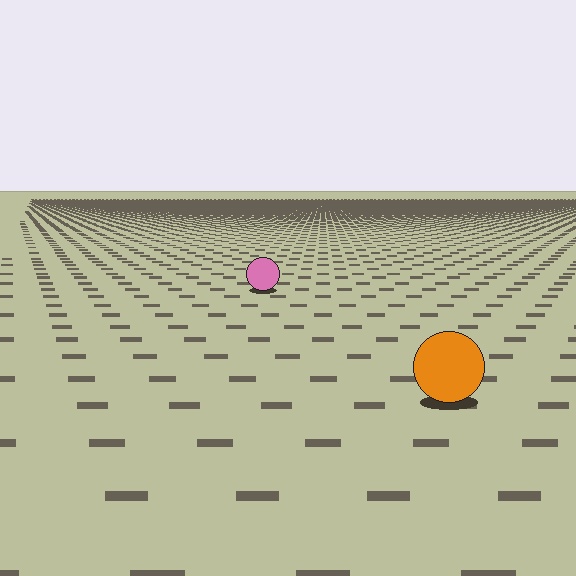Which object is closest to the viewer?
The orange circle is closest. The texture marks near it are larger and more spread out.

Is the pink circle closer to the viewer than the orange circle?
No. The orange circle is closer — you can tell from the texture gradient: the ground texture is coarser near it.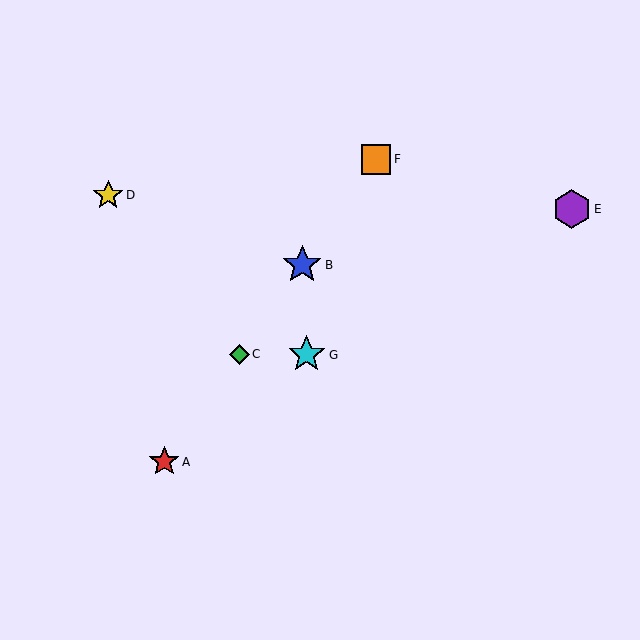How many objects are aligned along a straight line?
4 objects (A, B, C, F) are aligned along a straight line.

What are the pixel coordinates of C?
Object C is at (239, 355).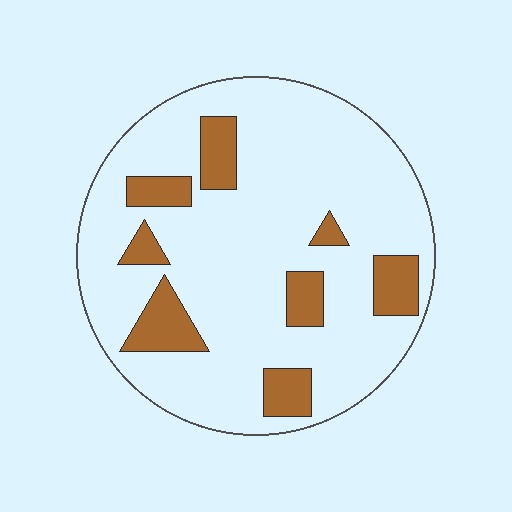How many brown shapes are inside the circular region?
8.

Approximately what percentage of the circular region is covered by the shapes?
Approximately 15%.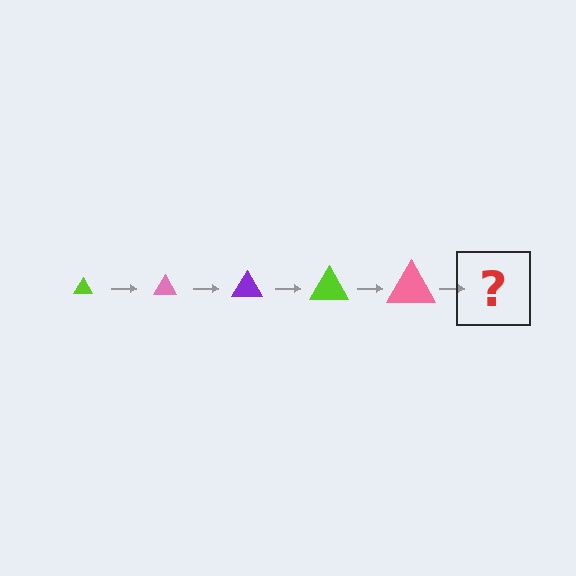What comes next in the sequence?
The next element should be a purple triangle, larger than the previous one.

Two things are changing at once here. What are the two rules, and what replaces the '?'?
The two rules are that the triangle grows larger each step and the color cycles through lime, pink, and purple. The '?' should be a purple triangle, larger than the previous one.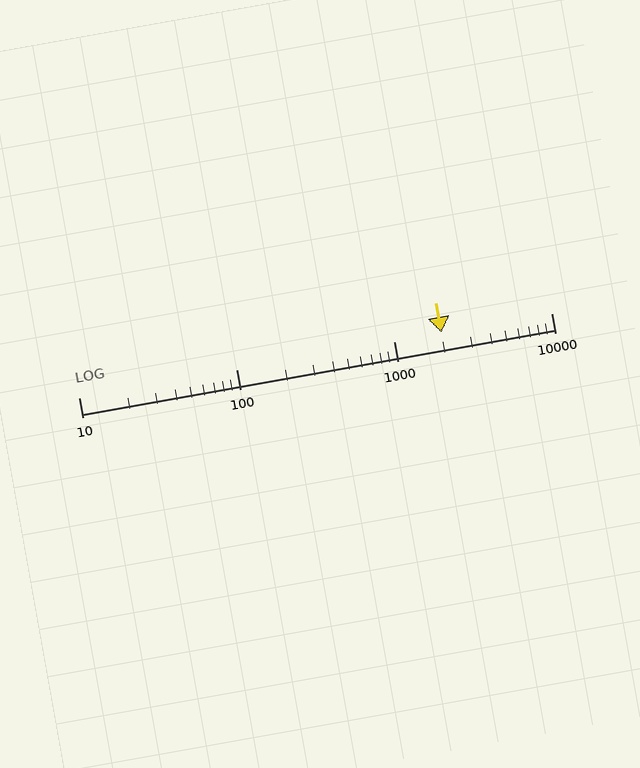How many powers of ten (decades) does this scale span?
The scale spans 3 decades, from 10 to 10000.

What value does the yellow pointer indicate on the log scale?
The pointer indicates approximately 2000.